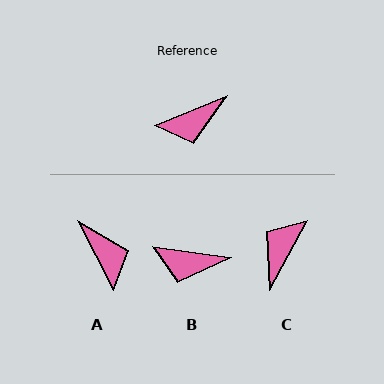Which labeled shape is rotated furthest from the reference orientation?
C, about 141 degrees away.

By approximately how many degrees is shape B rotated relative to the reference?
Approximately 30 degrees clockwise.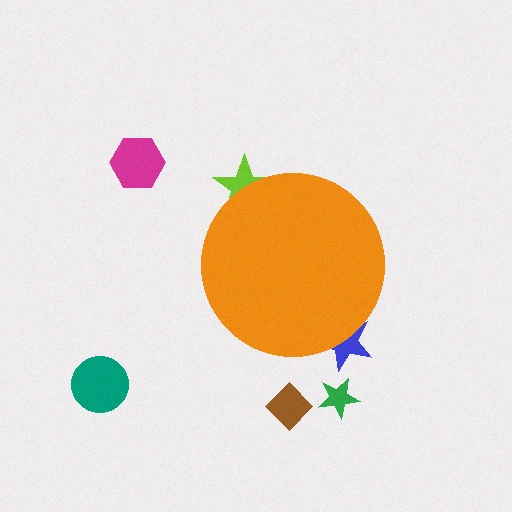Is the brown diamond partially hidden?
No, the brown diamond is fully visible.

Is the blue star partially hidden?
Yes, the blue star is partially hidden behind the orange circle.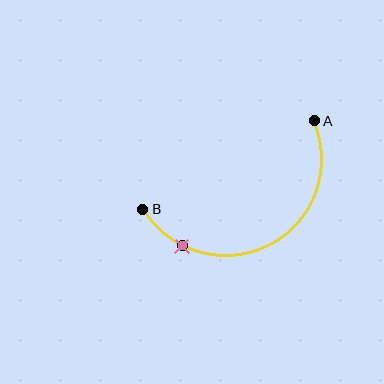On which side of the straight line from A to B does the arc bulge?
The arc bulges below the straight line connecting A and B.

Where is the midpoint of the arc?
The arc midpoint is the point on the curve farthest from the straight line joining A and B. It sits below that line.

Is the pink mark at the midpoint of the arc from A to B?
No. The pink mark lies on the arc but is closer to endpoint B. The arc midpoint would be at the point on the curve equidistant along the arc from both A and B.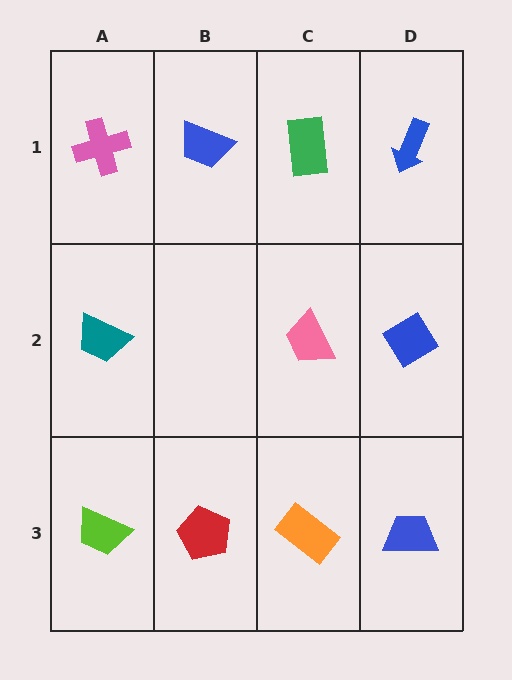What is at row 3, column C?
An orange rectangle.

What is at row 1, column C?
A green rectangle.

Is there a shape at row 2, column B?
No, that cell is empty.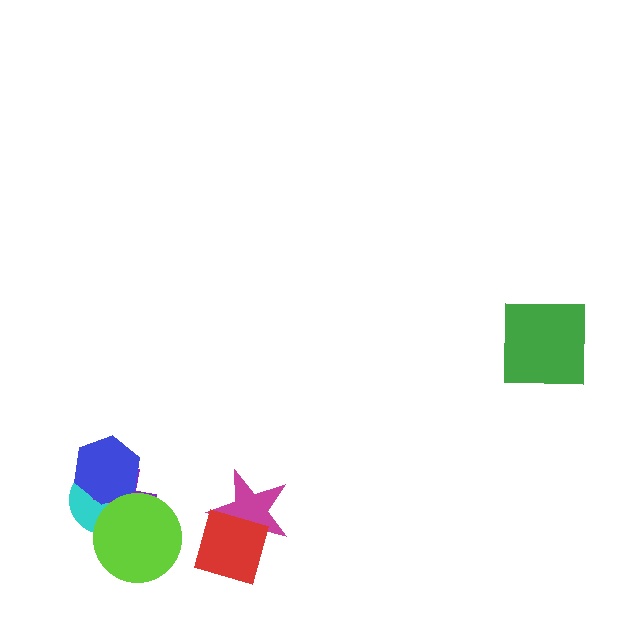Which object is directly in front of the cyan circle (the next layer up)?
The purple cross is directly in front of the cyan circle.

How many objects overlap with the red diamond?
1 object overlaps with the red diamond.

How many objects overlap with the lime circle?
2 objects overlap with the lime circle.